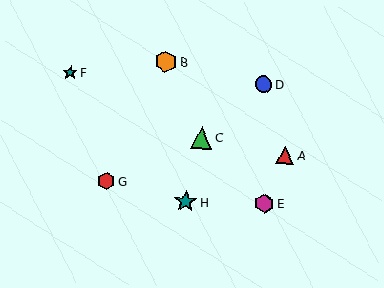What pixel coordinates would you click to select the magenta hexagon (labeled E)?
Click at (264, 204) to select the magenta hexagon E.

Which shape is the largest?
The teal star (labeled H) is the largest.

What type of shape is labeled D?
Shape D is a blue circle.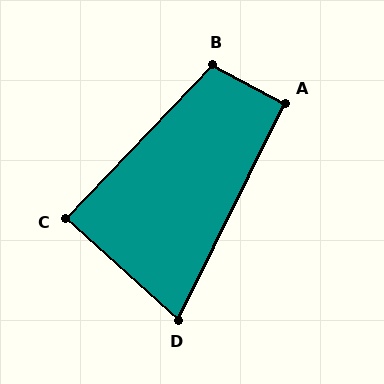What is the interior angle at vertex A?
Approximately 92 degrees (approximately right).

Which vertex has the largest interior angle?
B, at approximately 106 degrees.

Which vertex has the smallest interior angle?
D, at approximately 74 degrees.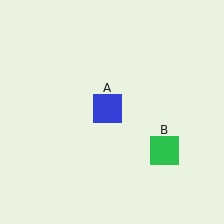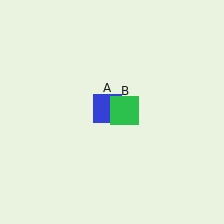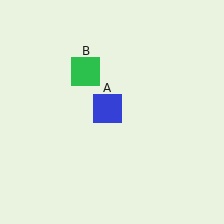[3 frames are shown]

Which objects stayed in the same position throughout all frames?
Blue square (object A) remained stationary.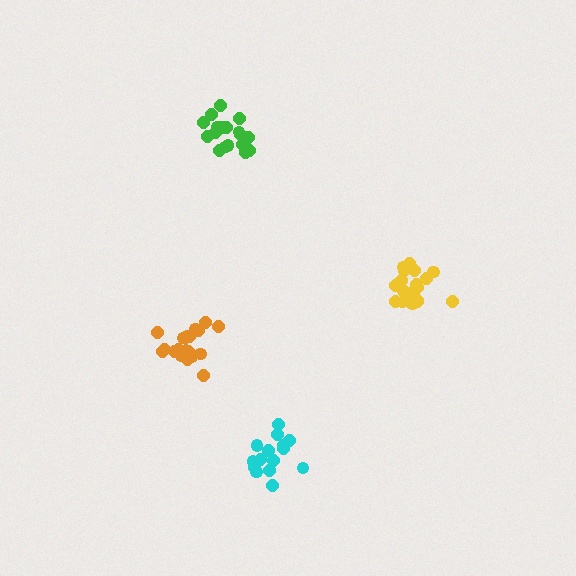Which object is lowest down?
The cyan cluster is bottommost.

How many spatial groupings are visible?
There are 4 spatial groupings.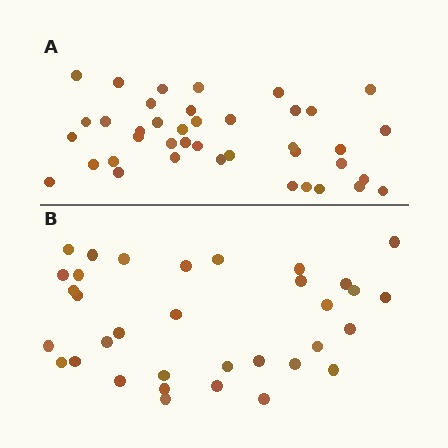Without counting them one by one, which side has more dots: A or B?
Region A (the top region) has more dots.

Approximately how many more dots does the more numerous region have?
Region A has about 6 more dots than region B.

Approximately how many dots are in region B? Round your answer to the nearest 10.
About 30 dots. (The exact count is 34, which rounds to 30.)